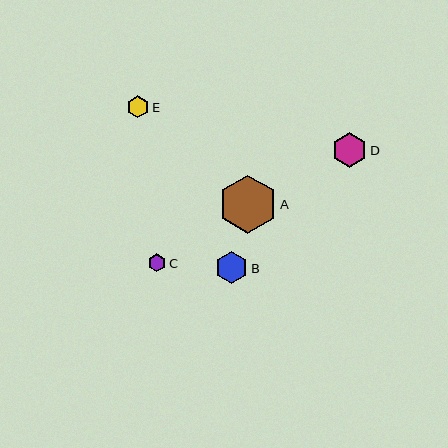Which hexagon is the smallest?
Hexagon C is the smallest with a size of approximately 18 pixels.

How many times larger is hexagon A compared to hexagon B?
Hexagon A is approximately 1.8 times the size of hexagon B.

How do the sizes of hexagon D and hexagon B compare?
Hexagon D and hexagon B are approximately the same size.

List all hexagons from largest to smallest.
From largest to smallest: A, D, B, E, C.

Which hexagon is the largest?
Hexagon A is the largest with a size of approximately 58 pixels.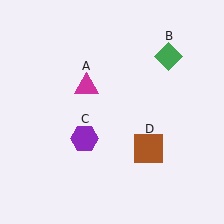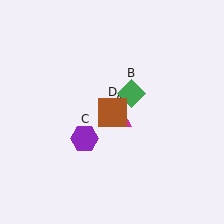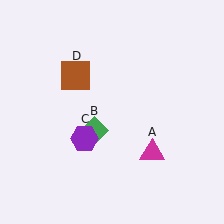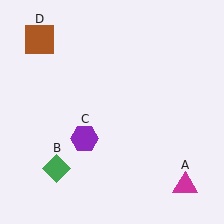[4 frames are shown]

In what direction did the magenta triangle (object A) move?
The magenta triangle (object A) moved down and to the right.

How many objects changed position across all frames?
3 objects changed position: magenta triangle (object A), green diamond (object B), brown square (object D).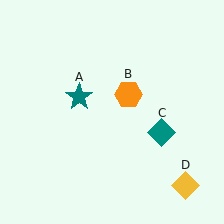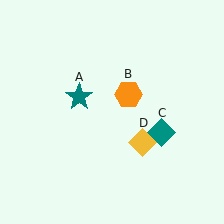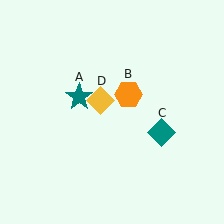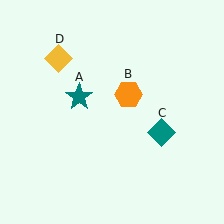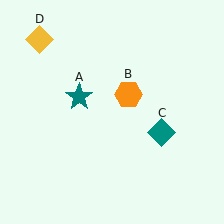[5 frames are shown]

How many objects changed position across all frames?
1 object changed position: yellow diamond (object D).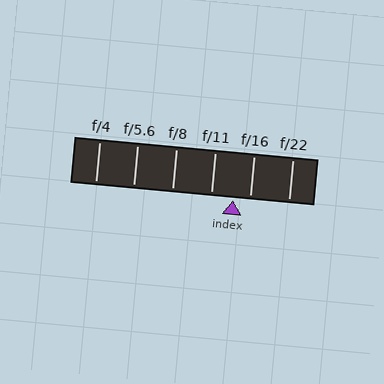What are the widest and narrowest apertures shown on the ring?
The widest aperture shown is f/4 and the narrowest is f/22.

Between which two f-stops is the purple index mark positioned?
The index mark is between f/11 and f/16.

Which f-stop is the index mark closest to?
The index mark is closest to f/16.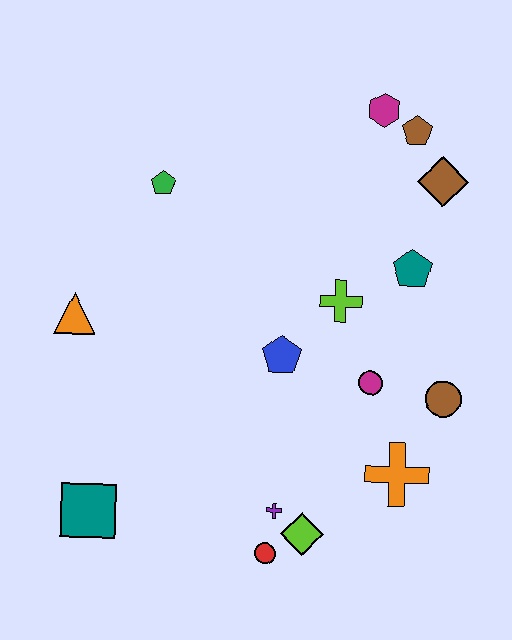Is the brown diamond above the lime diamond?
Yes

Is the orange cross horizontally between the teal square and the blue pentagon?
No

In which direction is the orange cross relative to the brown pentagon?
The orange cross is below the brown pentagon.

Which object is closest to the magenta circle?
The brown circle is closest to the magenta circle.